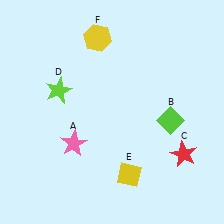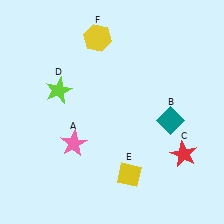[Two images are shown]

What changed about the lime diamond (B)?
In Image 1, B is lime. In Image 2, it changed to teal.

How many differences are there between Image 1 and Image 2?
There is 1 difference between the two images.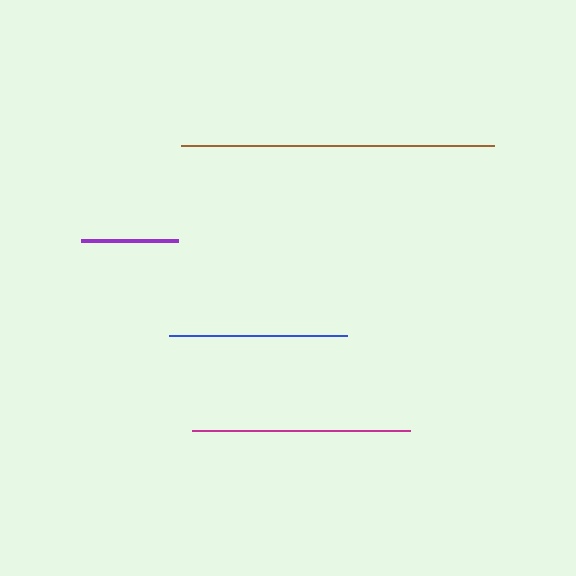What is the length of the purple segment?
The purple segment is approximately 97 pixels long.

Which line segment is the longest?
The brown line is the longest at approximately 313 pixels.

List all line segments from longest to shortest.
From longest to shortest: brown, magenta, blue, purple.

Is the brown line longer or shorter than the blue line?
The brown line is longer than the blue line.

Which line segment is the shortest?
The purple line is the shortest at approximately 97 pixels.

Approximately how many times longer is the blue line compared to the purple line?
The blue line is approximately 1.8 times the length of the purple line.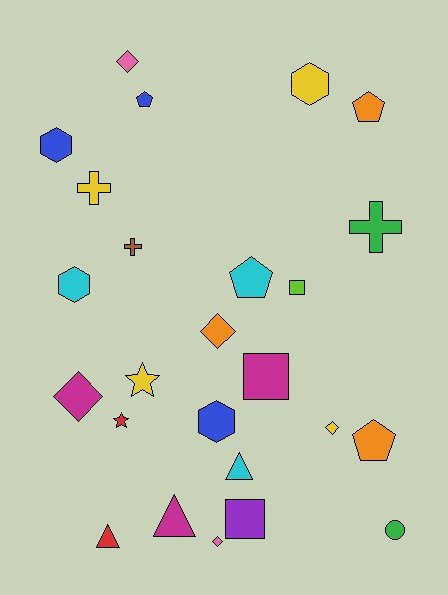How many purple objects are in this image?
There is 1 purple object.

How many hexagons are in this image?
There are 4 hexagons.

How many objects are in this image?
There are 25 objects.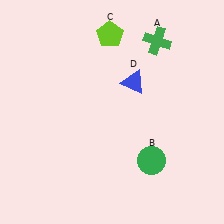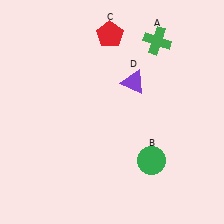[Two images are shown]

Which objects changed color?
C changed from lime to red. D changed from blue to purple.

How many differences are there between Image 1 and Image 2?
There are 2 differences between the two images.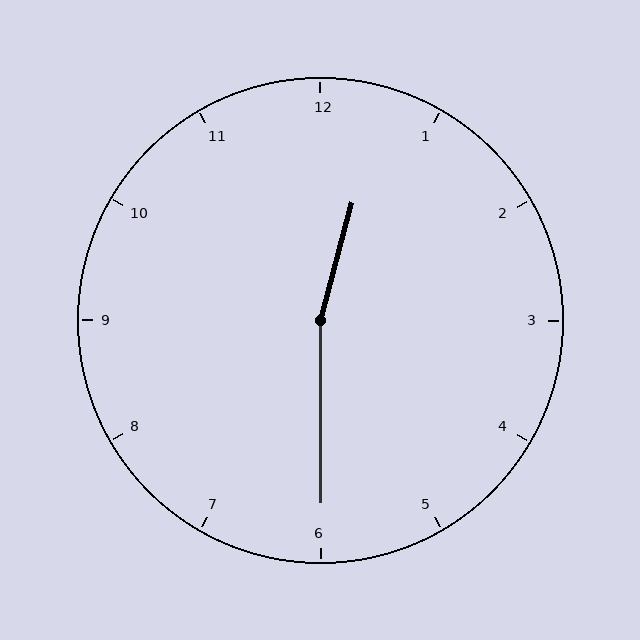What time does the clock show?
12:30.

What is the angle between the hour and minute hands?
Approximately 165 degrees.